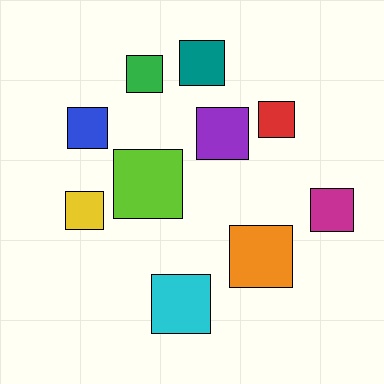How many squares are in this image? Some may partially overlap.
There are 10 squares.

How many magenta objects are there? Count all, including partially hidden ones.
There is 1 magenta object.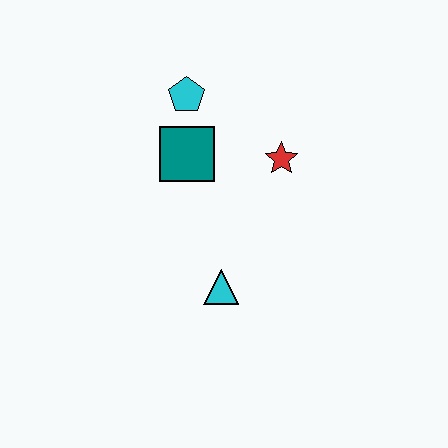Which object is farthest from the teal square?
The cyan triangle is farthest from the teal square.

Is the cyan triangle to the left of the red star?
Yes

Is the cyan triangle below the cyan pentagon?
Yes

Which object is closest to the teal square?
The cyan pentagon is closest to the teal square.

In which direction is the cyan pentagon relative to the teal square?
The cyan pentagon is above the teal square.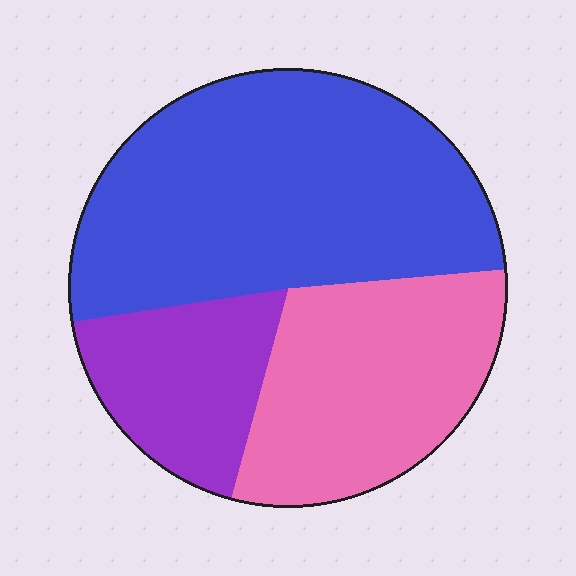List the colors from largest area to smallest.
From largest to smallest: blue, pink, purple.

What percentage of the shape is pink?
Pink takes up about one third (1/3) of the shape.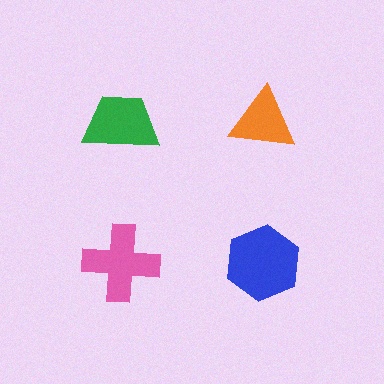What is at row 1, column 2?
An orange triangle.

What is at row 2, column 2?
A blue hexagon.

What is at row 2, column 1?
A pink cross.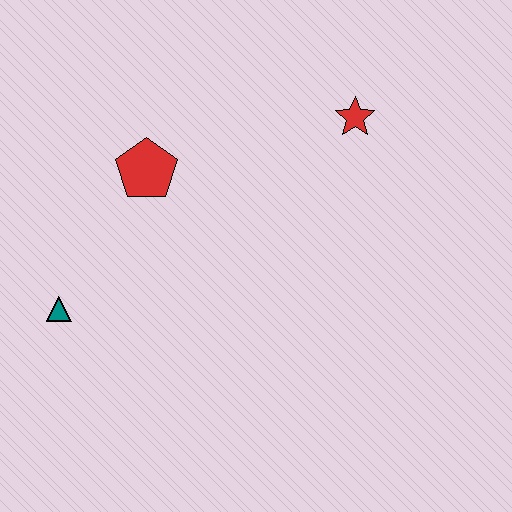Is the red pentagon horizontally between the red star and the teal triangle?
Yes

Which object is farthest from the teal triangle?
The red star is farthest from the teal triangle.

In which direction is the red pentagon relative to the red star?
The red pentagon is to the left of the red star.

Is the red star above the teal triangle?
Yes